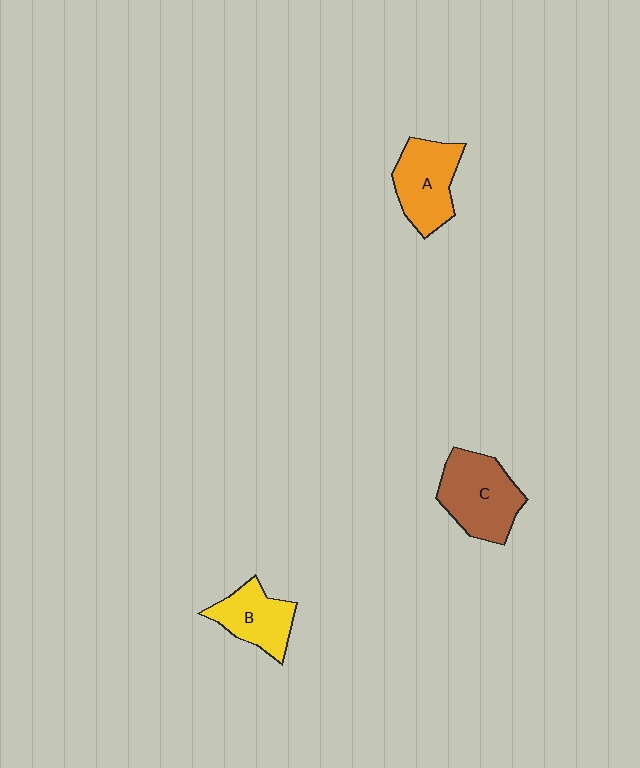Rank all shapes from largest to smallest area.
From largest to smallest: C (brown), A (orange), B (yellow).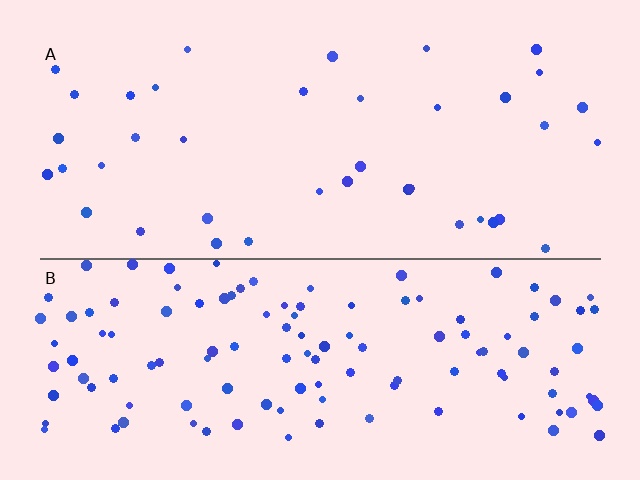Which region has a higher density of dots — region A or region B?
B (the bottom).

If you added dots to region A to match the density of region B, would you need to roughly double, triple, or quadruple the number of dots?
Approximately triple.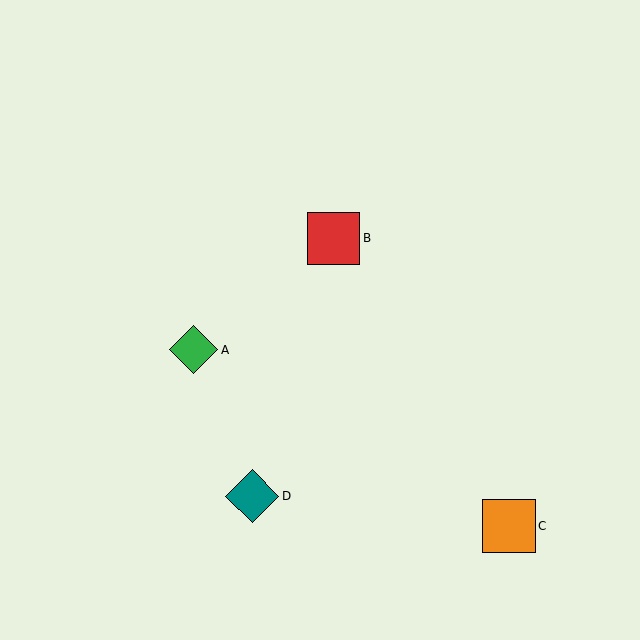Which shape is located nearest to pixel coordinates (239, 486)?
The teal diamond (labeled D) at (252, 496) is nearest to that location.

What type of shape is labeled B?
Shape B is a red square.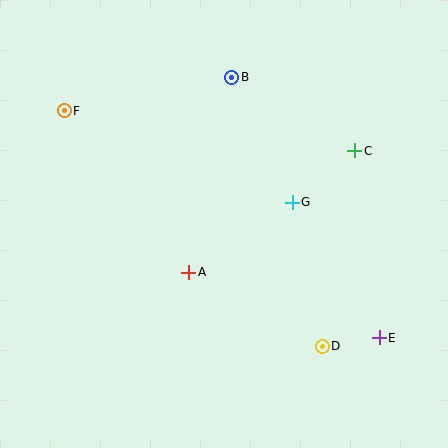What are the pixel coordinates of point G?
Point G is at (292, 202).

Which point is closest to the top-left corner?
Point F is closest to the top-left corner.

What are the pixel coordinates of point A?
Point A is at (189, 272).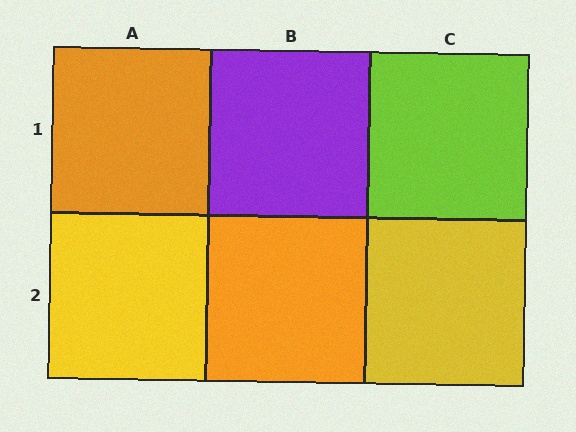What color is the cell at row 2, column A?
Yellow.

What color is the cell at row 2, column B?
Orange.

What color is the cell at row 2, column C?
Yellow.